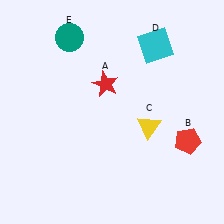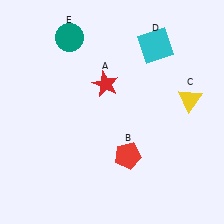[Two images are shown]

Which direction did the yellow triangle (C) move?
The yellow triangle (C) moved right.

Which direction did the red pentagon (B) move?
The red pentagon (B) moved left.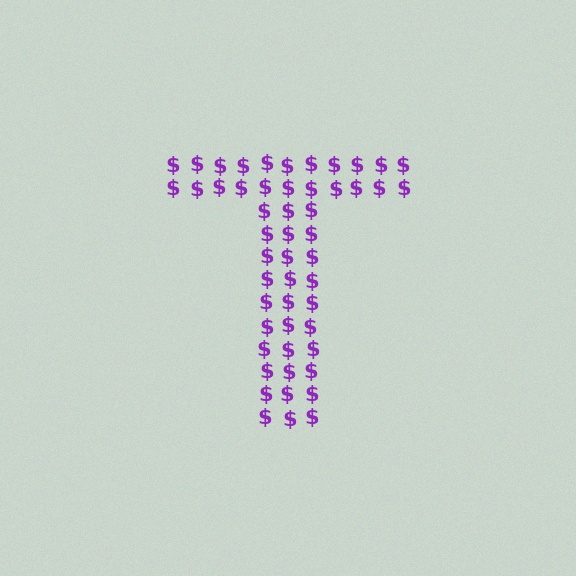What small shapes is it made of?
It is made of small dollar signs.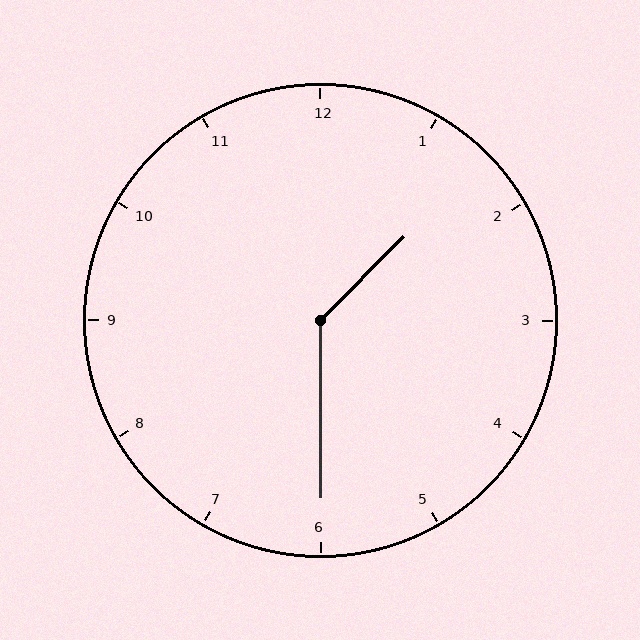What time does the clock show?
1:30.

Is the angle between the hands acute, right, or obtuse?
It is obtuse.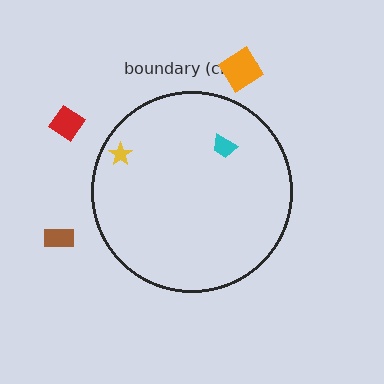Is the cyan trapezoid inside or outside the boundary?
Inside.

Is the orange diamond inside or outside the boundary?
Outside.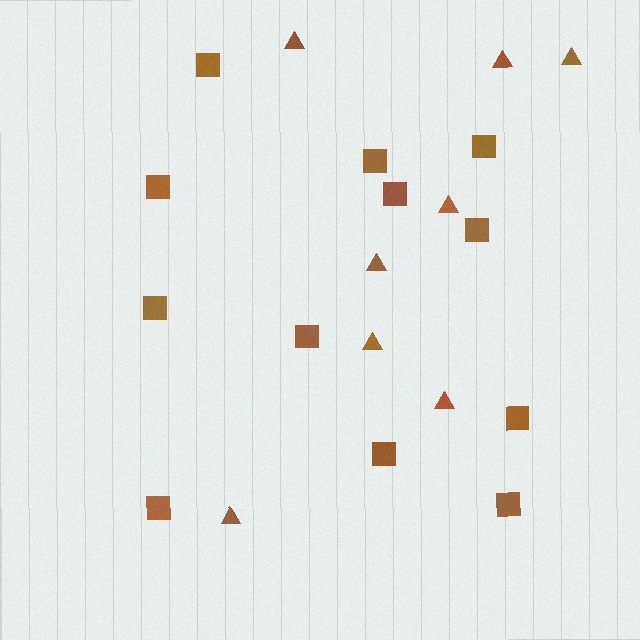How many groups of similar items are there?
There are 2 groups: one group of squares (12) and one group of triangles (8).